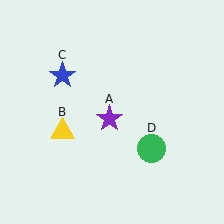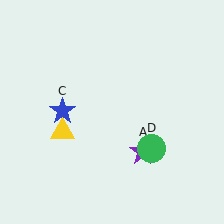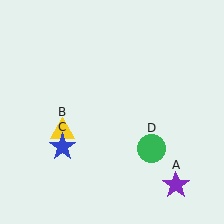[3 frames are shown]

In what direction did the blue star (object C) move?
The blue star (object C) moved down.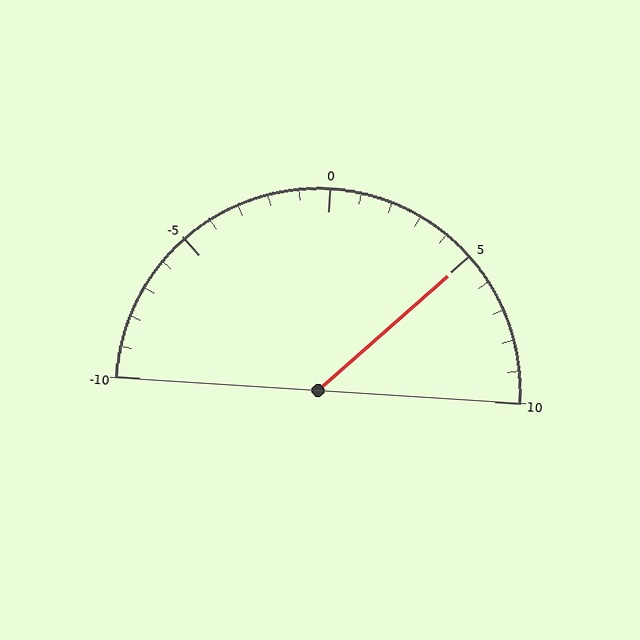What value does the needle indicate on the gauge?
The needle indicates approximately 5.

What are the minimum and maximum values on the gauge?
The gauge ranges from -10 to 10.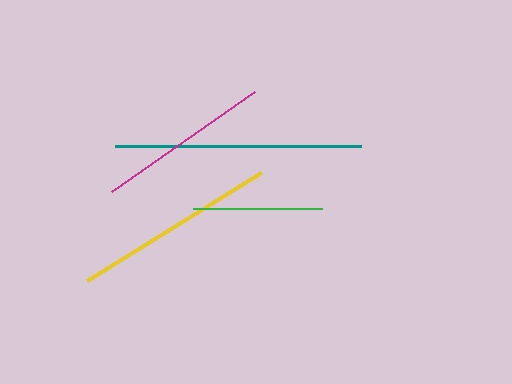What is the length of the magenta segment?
The magenta segment is approximately 175 pixels long.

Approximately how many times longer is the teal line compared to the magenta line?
The teal line is approximately 1.4 times the length of the magenta line.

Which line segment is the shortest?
The green line is the shortest at approximately 130 pixels.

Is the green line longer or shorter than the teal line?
The teal line is longer than the green line.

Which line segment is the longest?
The teal line is the longest at approximately 246 pixels.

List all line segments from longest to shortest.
From longest to shortest: teal, yellow, magenta, green.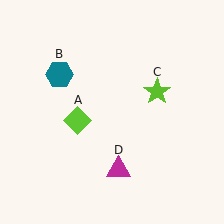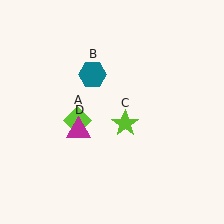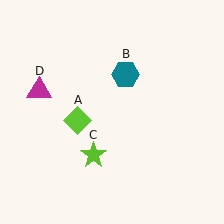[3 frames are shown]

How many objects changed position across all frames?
3 objects changed position: teal hexagon (object B), lime star (object C), magenta triangle (object D).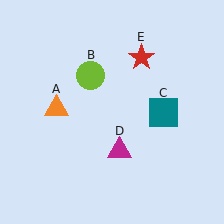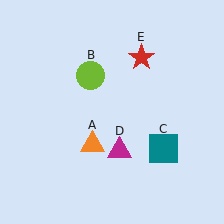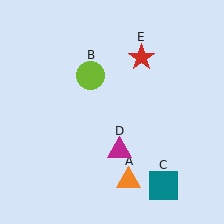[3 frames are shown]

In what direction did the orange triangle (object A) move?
The orange triangle (object A) moved down and to the right.